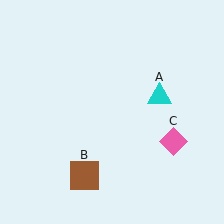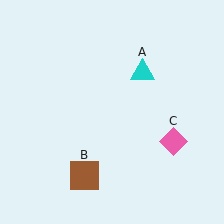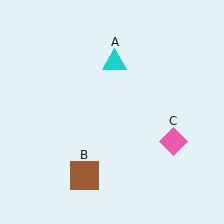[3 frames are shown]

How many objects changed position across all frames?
1 object changed position: cyan triangle (object A).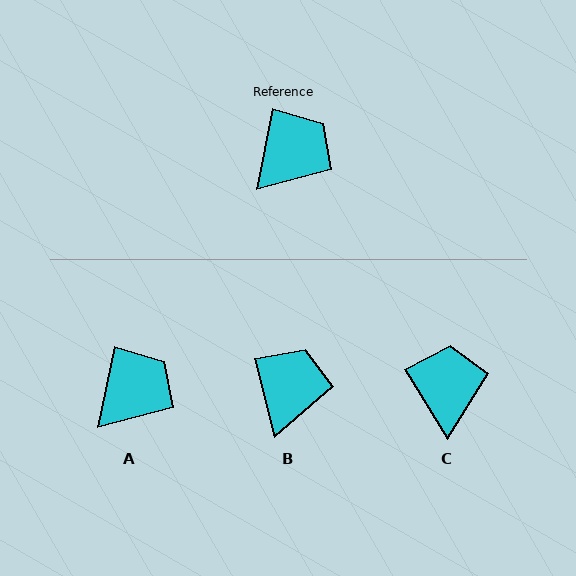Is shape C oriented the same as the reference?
No, it is off by about 43 degrees.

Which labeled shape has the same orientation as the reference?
A.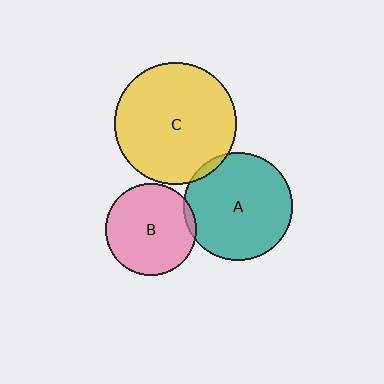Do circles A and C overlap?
Yes.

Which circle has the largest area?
Circle C (yellow).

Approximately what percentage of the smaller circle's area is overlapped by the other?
Approximately 5%.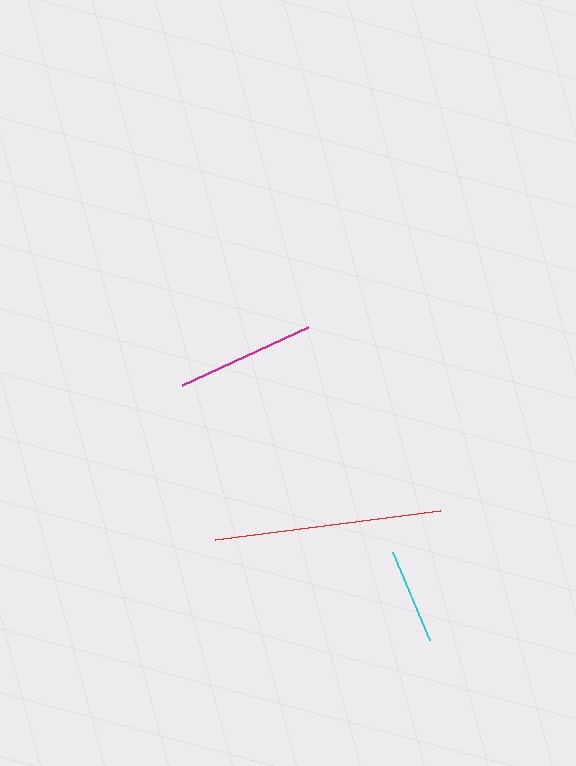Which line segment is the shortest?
The cyan line is the shortest at approximately 96 pixels.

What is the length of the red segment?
The red segment is approximately 227 pixels long.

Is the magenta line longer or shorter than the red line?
The red line is longer than the magenta line.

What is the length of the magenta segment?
The magenta segment is approximately 139 pixels long.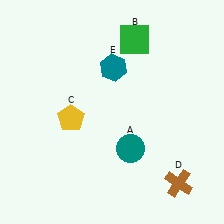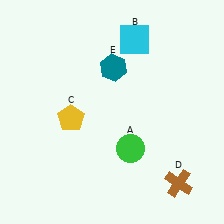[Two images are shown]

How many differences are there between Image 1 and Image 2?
There are 2 differences between the two images.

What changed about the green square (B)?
In Image 1, B is green. In Image 2, it changed to cyan.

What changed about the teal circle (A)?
In Image 1, A is teal. In Image 2, it changed to green.